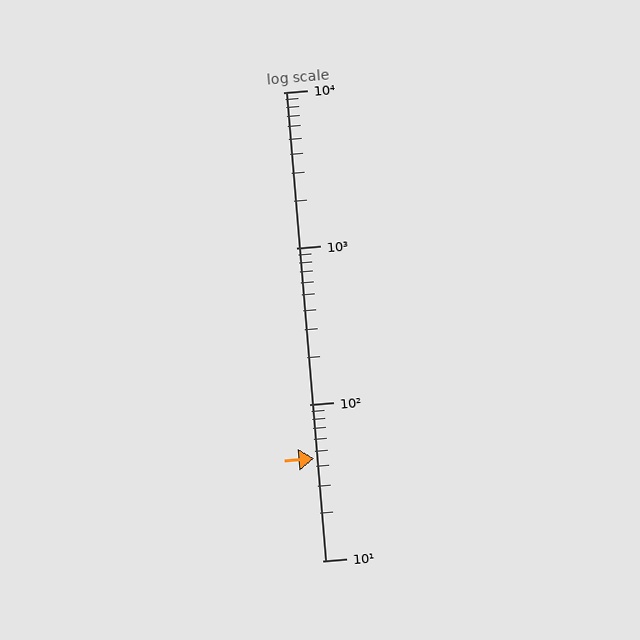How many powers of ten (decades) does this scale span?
The scale spans 3 decades, from 10 to 10000.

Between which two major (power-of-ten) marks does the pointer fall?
The pointer is between 10 and 100.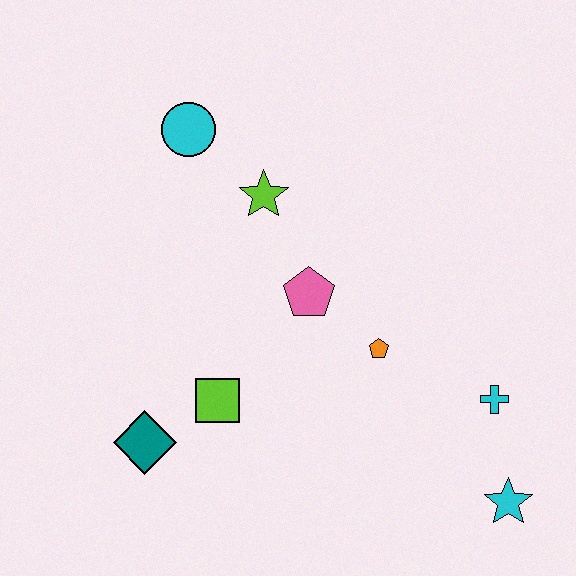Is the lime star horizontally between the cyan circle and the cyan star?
Yes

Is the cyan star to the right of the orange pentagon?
Yes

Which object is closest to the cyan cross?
The cyan star is closest to the cyan cross.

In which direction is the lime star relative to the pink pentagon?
The lime star is above the pink pentagon.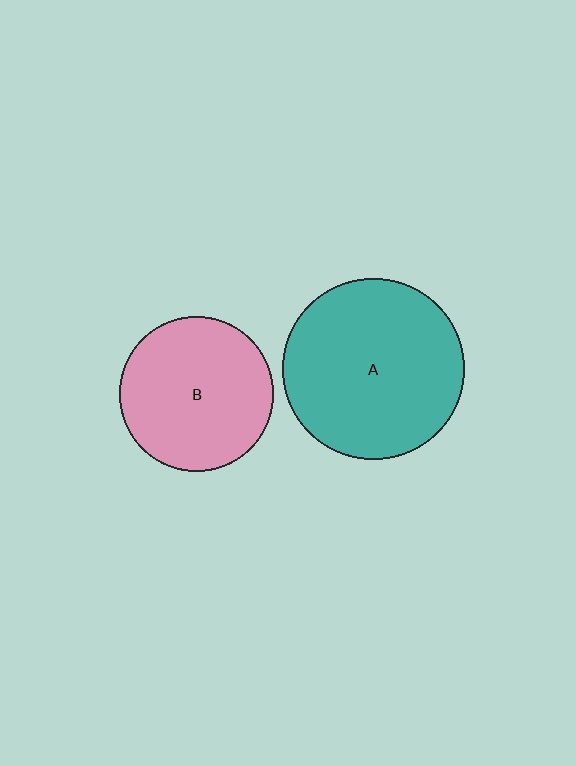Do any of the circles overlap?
No, none of the circles overlap.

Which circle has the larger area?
Circle A (teal).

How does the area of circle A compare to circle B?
Approximately 1.4 times.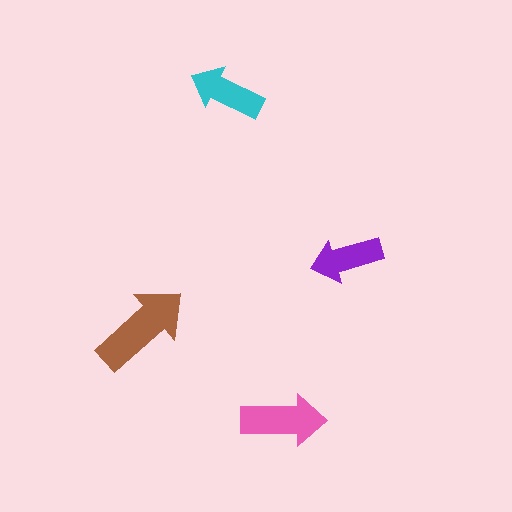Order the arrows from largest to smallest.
the brown one, the pink one, the cyan one, the purple one.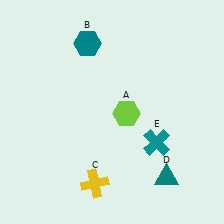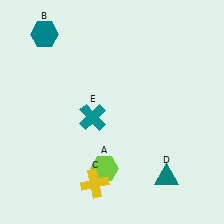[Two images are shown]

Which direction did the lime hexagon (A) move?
The lime hexagon (A) moved down.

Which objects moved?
The objects that moved are: the lime hexagon (A), the teal hexagon (B), the teal cross (E).